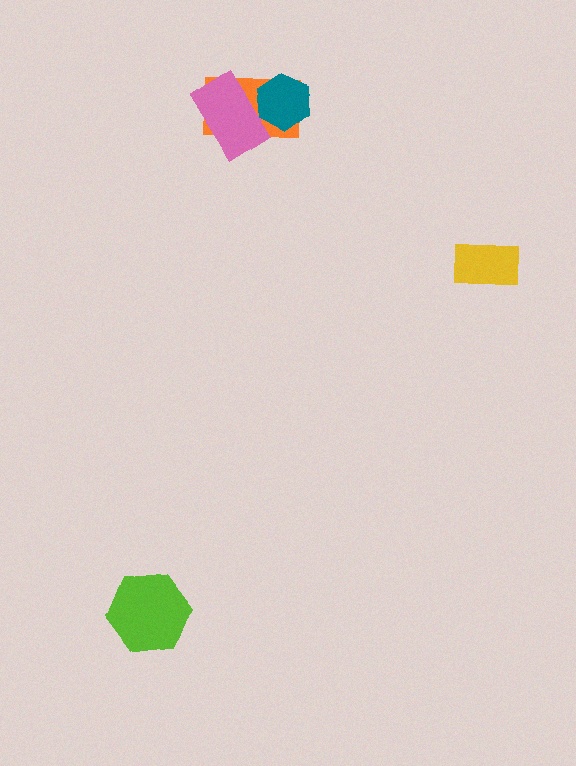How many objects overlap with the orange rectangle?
2 objects overlap with the orange rectangle.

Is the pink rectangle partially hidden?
No, no other shape covers it.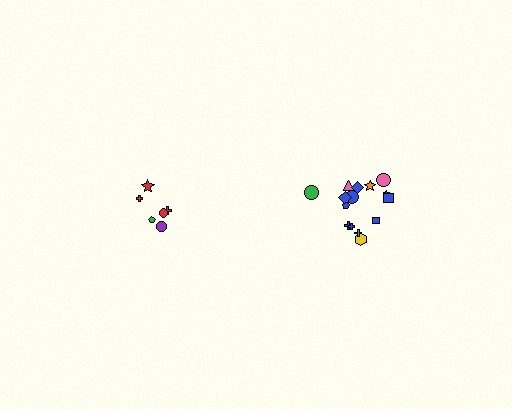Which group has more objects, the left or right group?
The right group.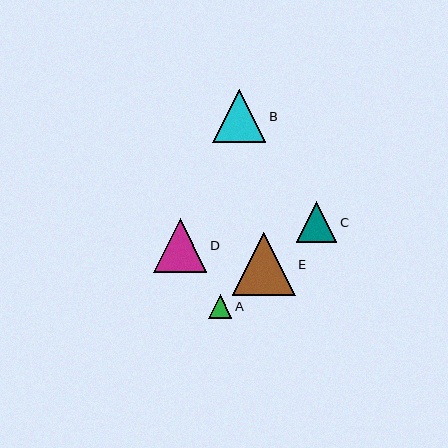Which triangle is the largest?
Triangle E is the largest with a size of approximately 63 pixels.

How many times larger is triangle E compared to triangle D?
Triangle E is approximately 1.2 times the size of triangle D.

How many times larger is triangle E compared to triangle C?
Triangle E is approximately 1.6 times the size of triangle C.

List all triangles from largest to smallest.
From largest to smallest: E, D, B, C, A.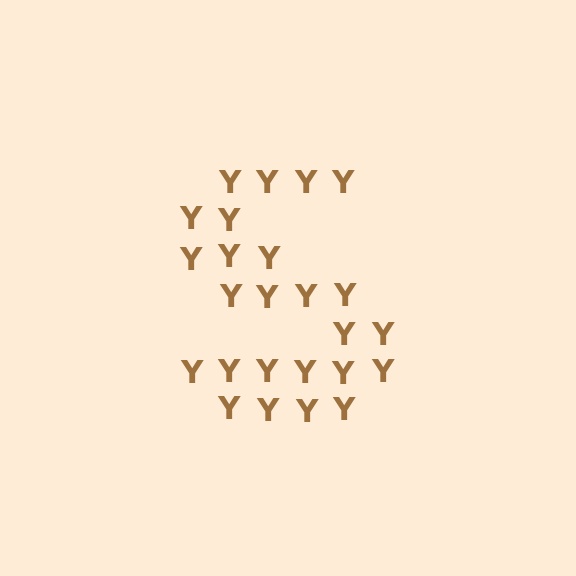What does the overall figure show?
The overall figure shows the letter S.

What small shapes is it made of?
It is made of small letter Y's.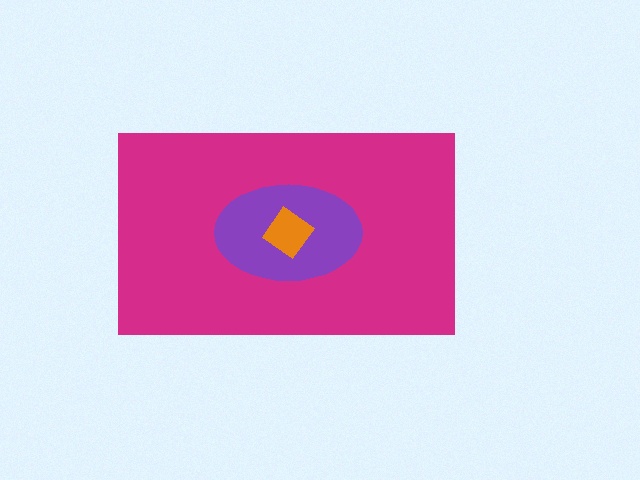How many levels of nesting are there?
3.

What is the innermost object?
The orange diamond.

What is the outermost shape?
The magenta rectangle.